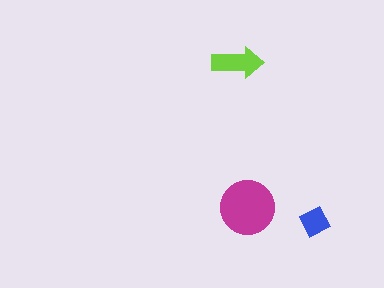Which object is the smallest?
The blue diamond.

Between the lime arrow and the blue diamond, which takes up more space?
The lime arrow.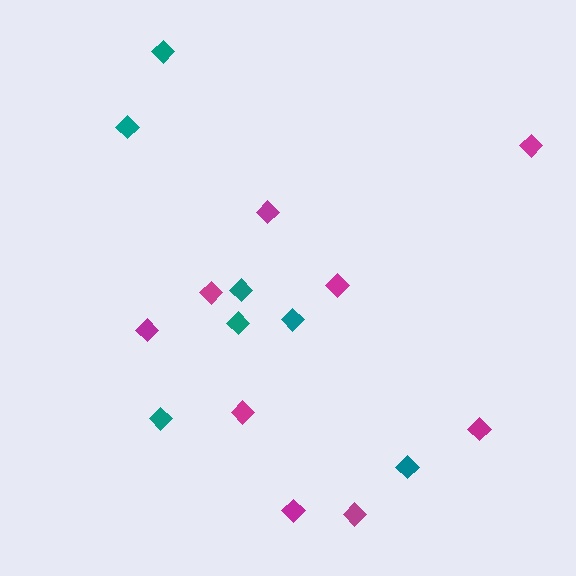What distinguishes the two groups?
There are 2 groups: one group of teal diamonds (7) and one group of magenta diamonds (9).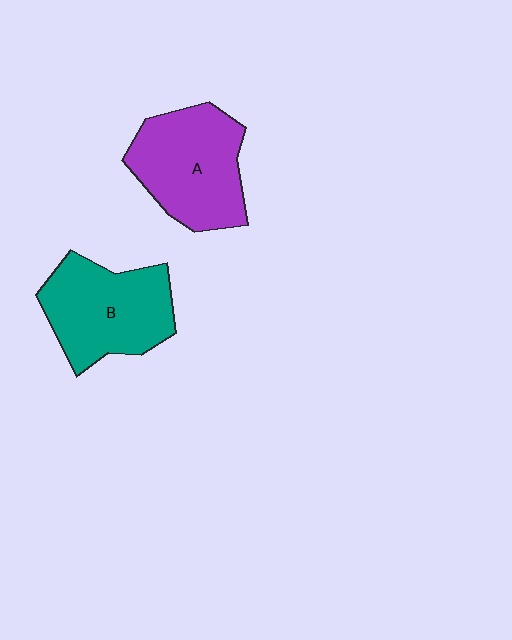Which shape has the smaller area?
Shape B (teal).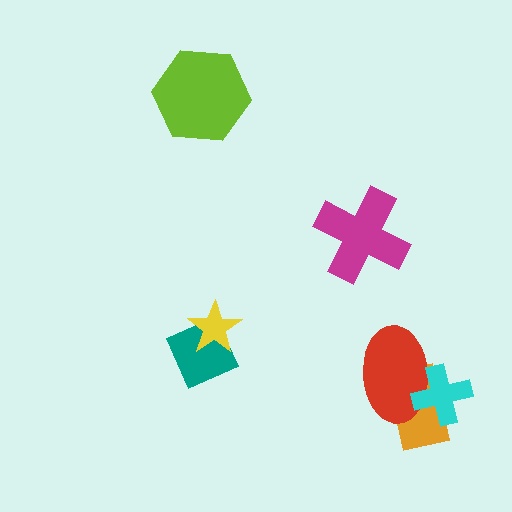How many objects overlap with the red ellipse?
2 objects overlap with the red ellipse.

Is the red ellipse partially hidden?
Yes, it is partially covered by another shape.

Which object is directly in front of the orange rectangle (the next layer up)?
The red ellipse is directly in front of the orange rectangle.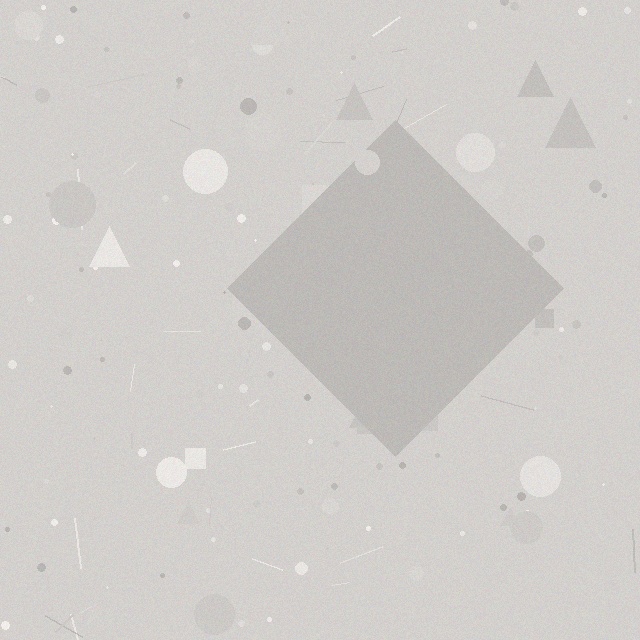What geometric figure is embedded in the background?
A diamond is embedded in the background.